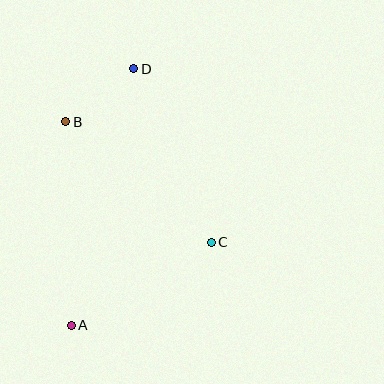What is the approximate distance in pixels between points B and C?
The distance between B and C is approximately 189 pixels.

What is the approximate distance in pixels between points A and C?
The distance between A and C is approximately 162 pixels.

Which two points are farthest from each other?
Points A and D are farthest from each other.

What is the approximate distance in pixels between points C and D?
The distance between C and D is approximately 190 pixels.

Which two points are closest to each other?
Points B and D are closest to each other.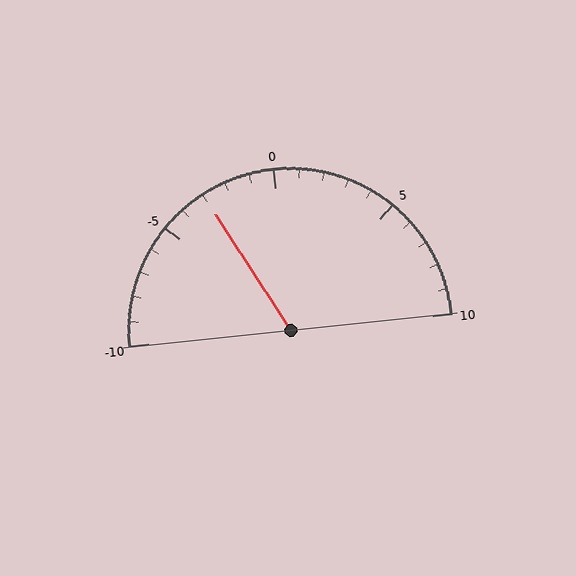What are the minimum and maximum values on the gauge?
The gauge ranges from -10 to 10.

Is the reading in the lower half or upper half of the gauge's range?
The reading is in the lower half of the range (-10 to 10).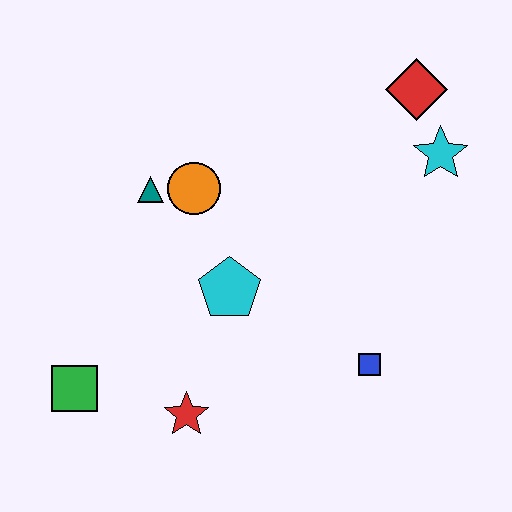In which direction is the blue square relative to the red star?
The blue square is to the right of the red star.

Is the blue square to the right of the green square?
Yes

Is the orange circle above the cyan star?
No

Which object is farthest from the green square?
The red diamond is farthest from the green square.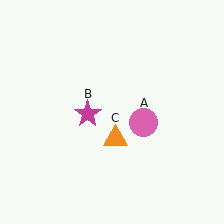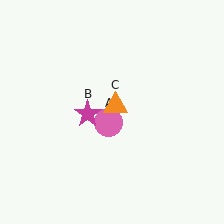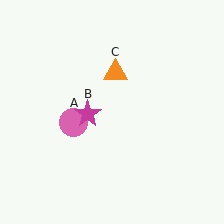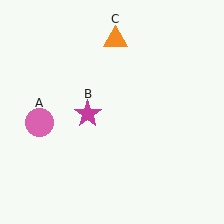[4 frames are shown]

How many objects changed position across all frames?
2 objects changed position: pink circle (object A), orange triangle (object C).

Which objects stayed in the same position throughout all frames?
Magenta star (object B) remained stationary.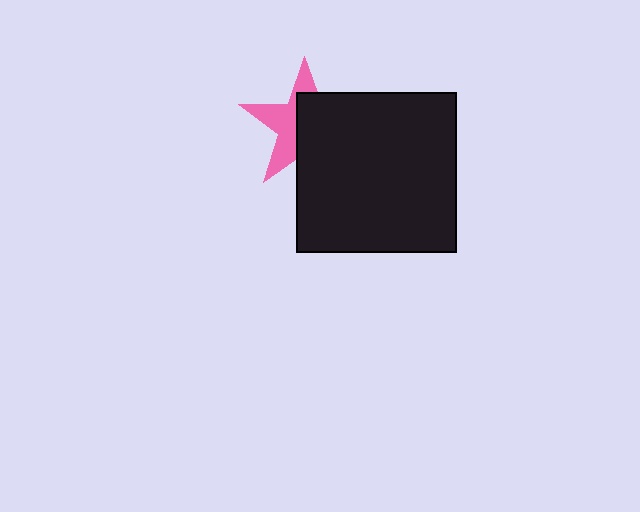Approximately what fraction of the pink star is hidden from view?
Roughly 57% of the pink star is hidden behind the black square.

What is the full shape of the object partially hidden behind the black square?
The partially hidden object is a pink star.